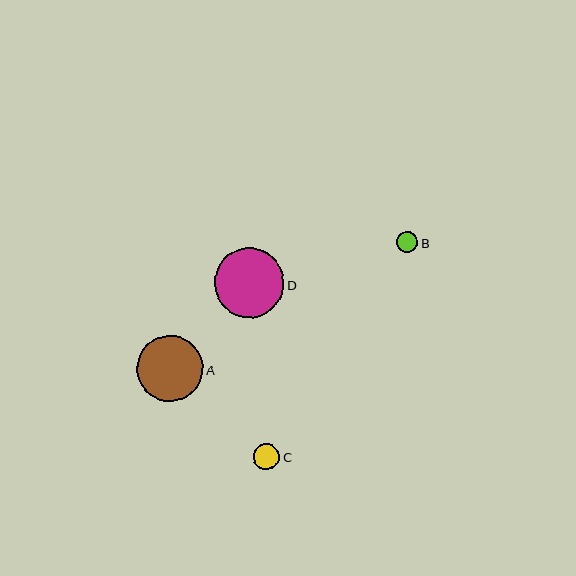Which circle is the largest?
Circle D is the largest with a size of approximately 69 pixels.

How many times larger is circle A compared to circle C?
Circle A is approximately 2.5 times the size of circle C.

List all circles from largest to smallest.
From largest to smallest: D, A, C, B.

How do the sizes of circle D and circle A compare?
Circle D and circle A are approximately the same size.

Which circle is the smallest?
Circle B is the smallest with a size of approximately 21 pixels.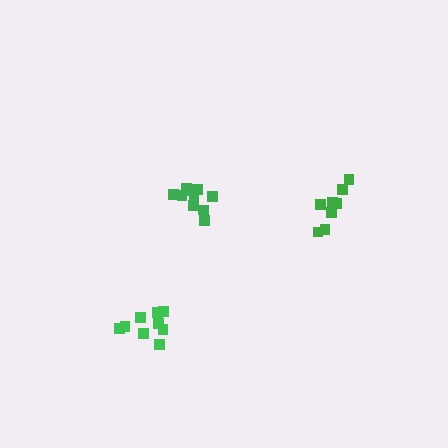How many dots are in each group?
Group 1: 9 dots, Group 2: 10 dots, Group 3: 8 dots (27 total).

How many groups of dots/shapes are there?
There are 3 groups.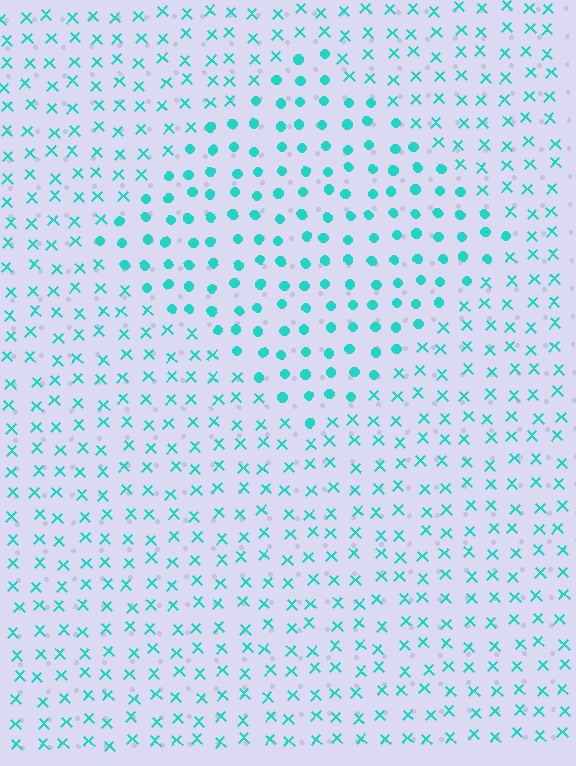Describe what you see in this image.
The image is filled with small cyan elements arranged in a uniform grid. A diamond-shaped region contains circles, while the surrounding area contains X marks. The boundary is defined purely by the change in element shape.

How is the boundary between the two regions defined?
The boundary is defined by a change in element shape: circles inside vs. X marks outside. All elements share the same color and spacing.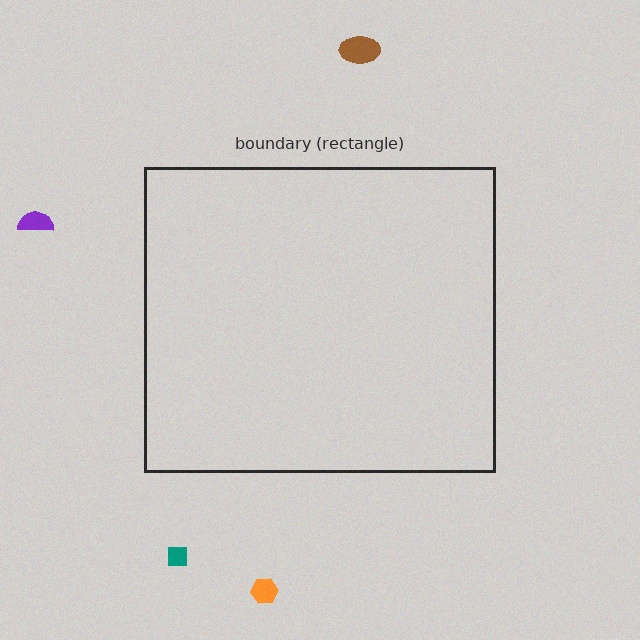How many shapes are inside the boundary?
0 inside, 4 outside.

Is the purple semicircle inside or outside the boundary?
Outside.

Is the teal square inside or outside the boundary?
Outside.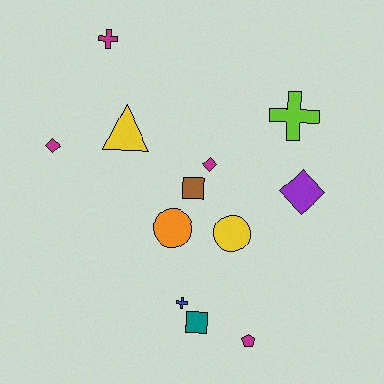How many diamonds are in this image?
There are 3 diamonds.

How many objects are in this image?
There are 12 objects.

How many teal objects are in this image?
There is 1 teal object.